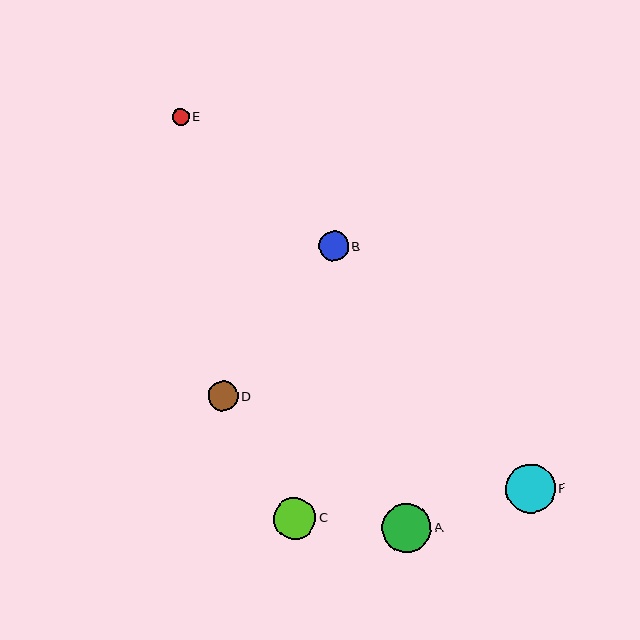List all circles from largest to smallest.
From largest to smallest: F, A, C, B, D, E.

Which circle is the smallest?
Circle E is the smallest with a size of approximately 17 pixels.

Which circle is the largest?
Circle F is the largest with a size of approximately 49 pixels.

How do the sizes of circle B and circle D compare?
Circle B and circle D are approximately the same size.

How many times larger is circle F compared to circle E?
Circle F is approximately 2.9 times the size of circle E.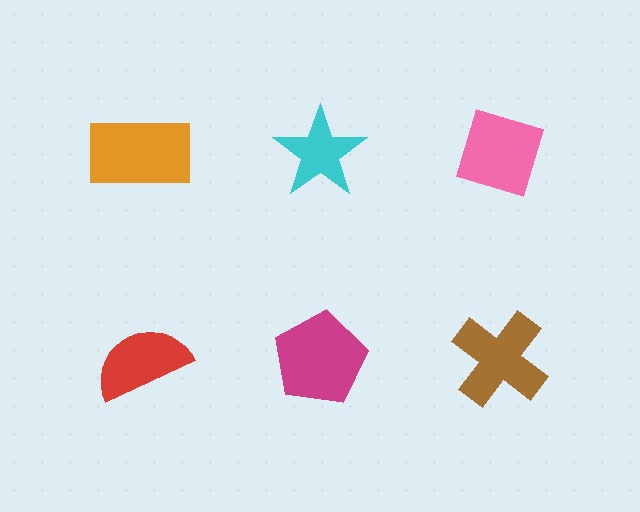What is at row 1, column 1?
An orange rectangle.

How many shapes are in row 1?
3 shapes.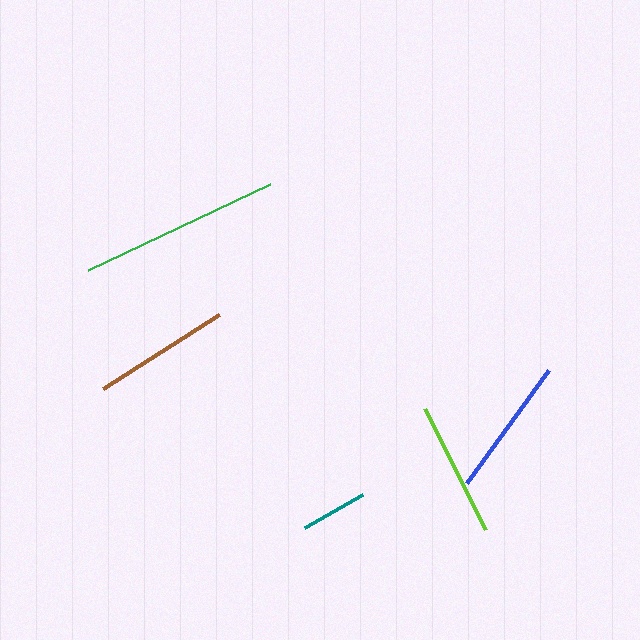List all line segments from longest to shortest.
From longest to shortest: green, blue, brown, lime, teal.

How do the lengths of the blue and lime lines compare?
The blue and lime lines are approximately the same length.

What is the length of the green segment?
The green segment is approximately 201 pixels long.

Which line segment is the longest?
The green line is the longest at approximately 201 pixels.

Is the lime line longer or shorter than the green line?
The green line is longer than the lime line.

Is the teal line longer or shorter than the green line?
The green line is longer than the teal line.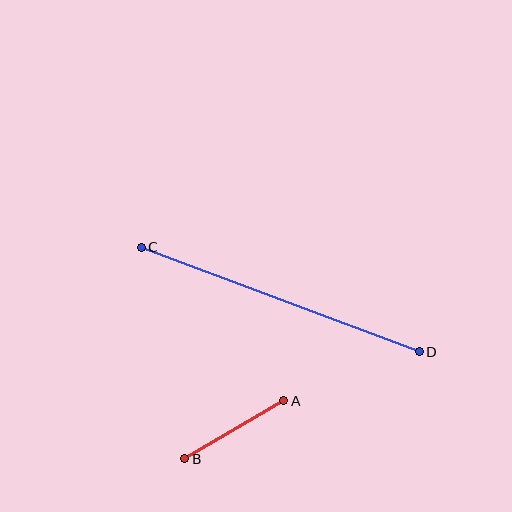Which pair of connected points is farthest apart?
Points C and D are farthest apart.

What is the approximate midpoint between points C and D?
The midpoint is at approximately (280, 299) pixels.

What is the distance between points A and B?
The distance is approximately 114 pixels.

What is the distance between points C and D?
The distance is approximately 297 pixels.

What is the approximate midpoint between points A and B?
The midpoint is at approximately (234, 430) pixels.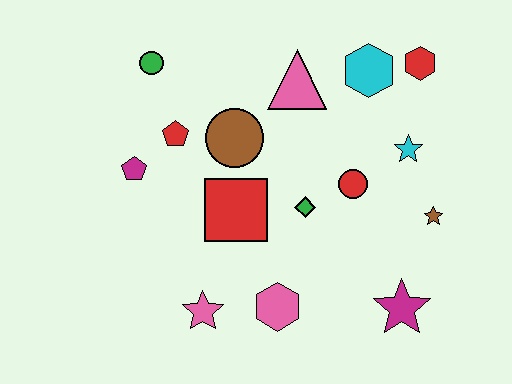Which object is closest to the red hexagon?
The cyan hexagon is closest to the red hexagon.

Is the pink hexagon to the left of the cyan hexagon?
Yes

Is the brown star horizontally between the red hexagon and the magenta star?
No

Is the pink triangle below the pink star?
No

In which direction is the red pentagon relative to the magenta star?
The red pentagon is to the left of the magenta star.